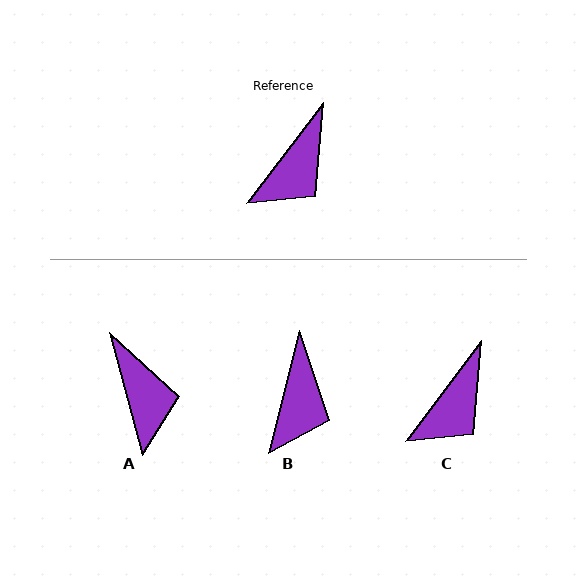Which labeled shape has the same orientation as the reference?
C.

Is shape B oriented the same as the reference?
No, it is off by about 23 degrees.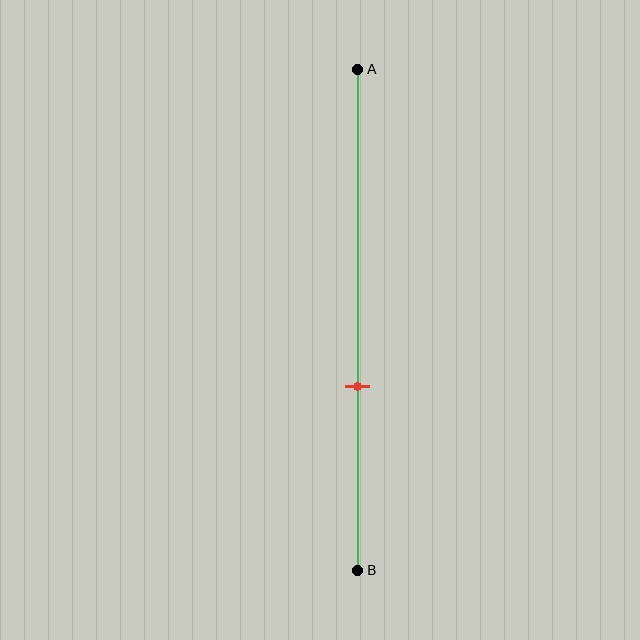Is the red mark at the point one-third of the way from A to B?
No, the mark is at about 65% from A, not at the 33% one-third point.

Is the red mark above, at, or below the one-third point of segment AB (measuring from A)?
The red mark is below the one-third point of segment AB.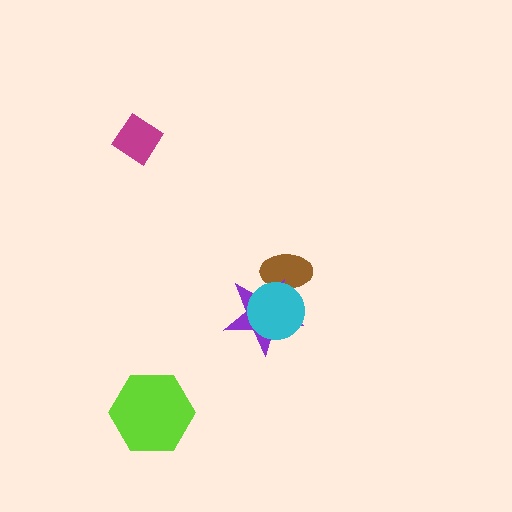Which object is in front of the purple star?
The cyan circle is in front of the purple star.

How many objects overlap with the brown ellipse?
2 objects overlap with the brown ellipse.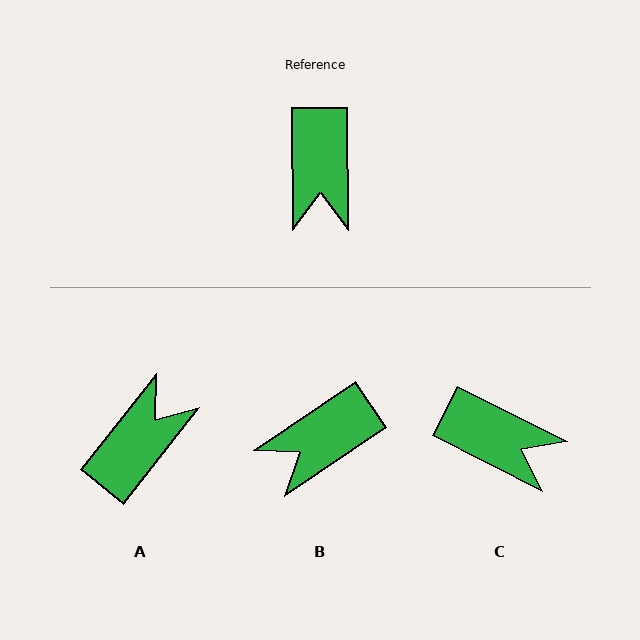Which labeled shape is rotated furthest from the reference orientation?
A, about 141 degrees away.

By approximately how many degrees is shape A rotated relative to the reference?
Approximately 141 degrees counter-clockwise.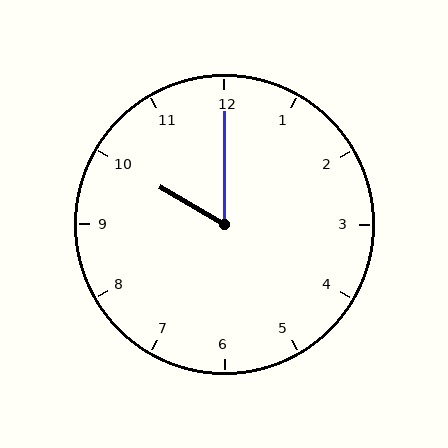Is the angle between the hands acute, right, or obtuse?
It is acute.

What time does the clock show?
10:00.